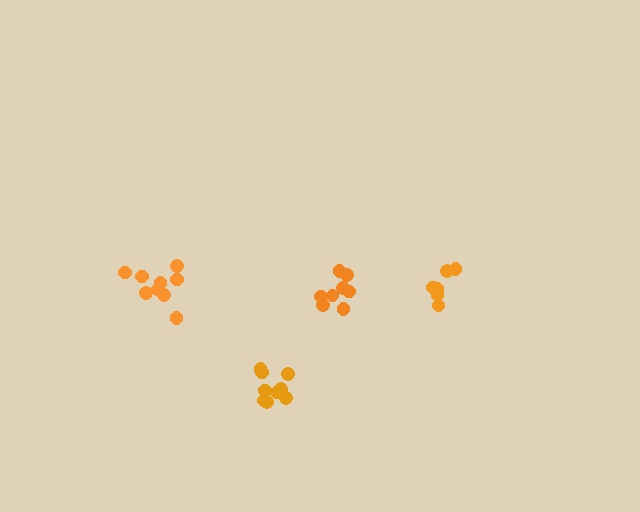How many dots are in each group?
Group 1: 9 dots, Group 2: 6 dots, Group 3: 9 dots, Group 4: 8 dots (32 total).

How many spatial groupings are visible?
There are 4 spatial groupings.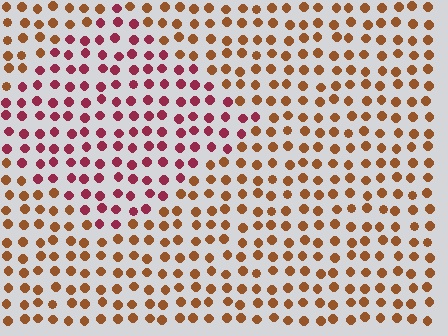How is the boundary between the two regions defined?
The boundary is defined purely by a slight shift in hue (about 43 degrees). Spacing, size, and orientation are identical on both sides.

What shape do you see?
I see a diamond.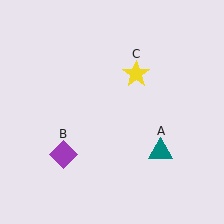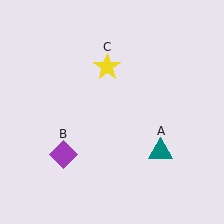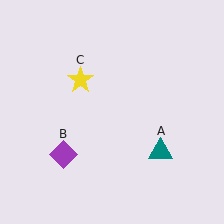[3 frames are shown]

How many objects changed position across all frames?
1 object changed position: yellow star (object C).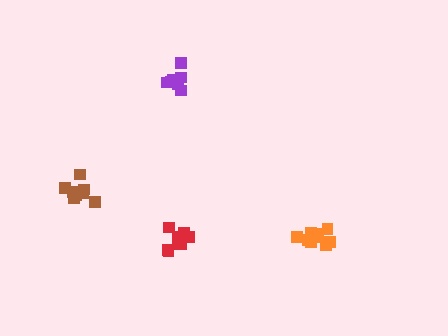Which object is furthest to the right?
The orange cluster is rightmost.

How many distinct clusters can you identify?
There are 4 distinct clusters.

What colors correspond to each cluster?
The clusters are colored: orange, brown, purple, red.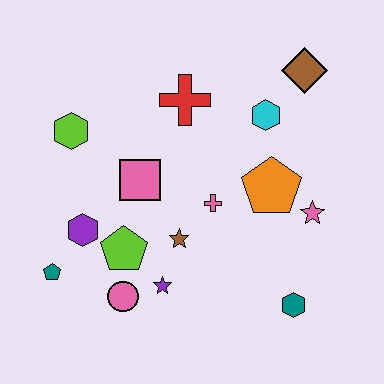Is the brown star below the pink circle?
No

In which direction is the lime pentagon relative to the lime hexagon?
The lime pentagon is below the lime hexagon.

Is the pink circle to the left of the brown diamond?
Yes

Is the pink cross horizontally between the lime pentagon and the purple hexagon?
No